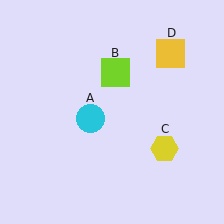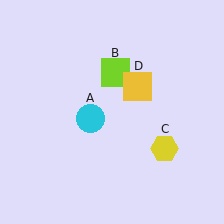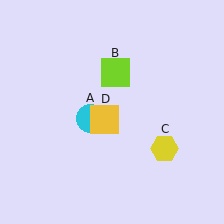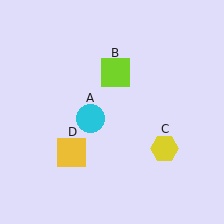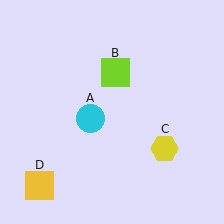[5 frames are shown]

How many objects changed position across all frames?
1 object changed position: yellow square (object D).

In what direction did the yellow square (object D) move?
The yellow square (object D) moved down and to the left.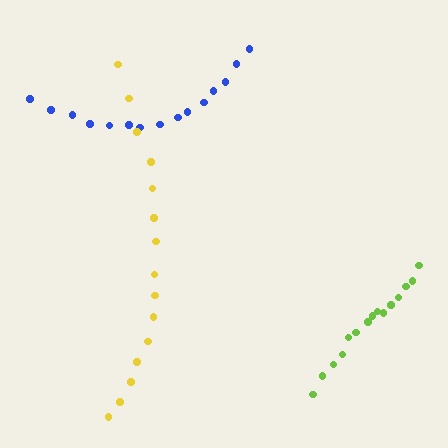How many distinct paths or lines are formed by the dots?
There are 3 distinct paths.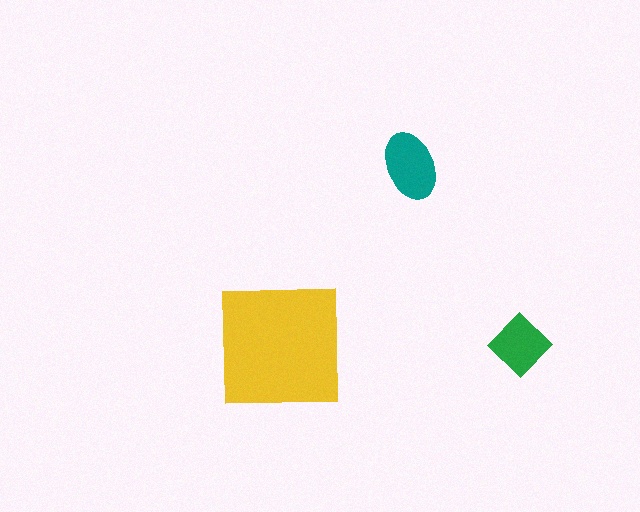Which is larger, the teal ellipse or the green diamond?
The teal ellipse.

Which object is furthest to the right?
The green diamond is rightmost.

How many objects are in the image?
There are 3 objects in the image.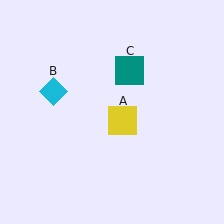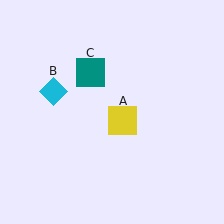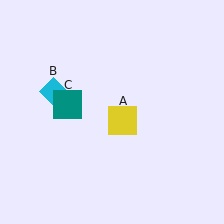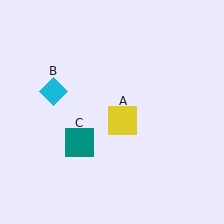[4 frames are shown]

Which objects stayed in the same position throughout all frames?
Yellow square (object A) and cyan diamond (object B) remained stationary.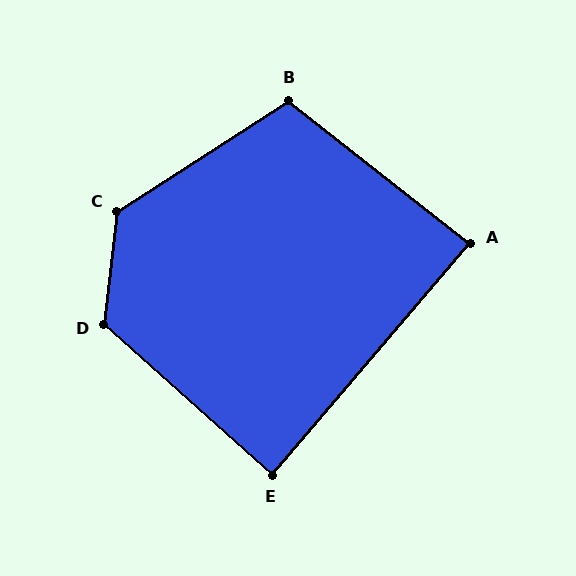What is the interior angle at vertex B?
Approximately 109 degrees (obtuse).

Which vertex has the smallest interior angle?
A, at approximately 88 degrees.